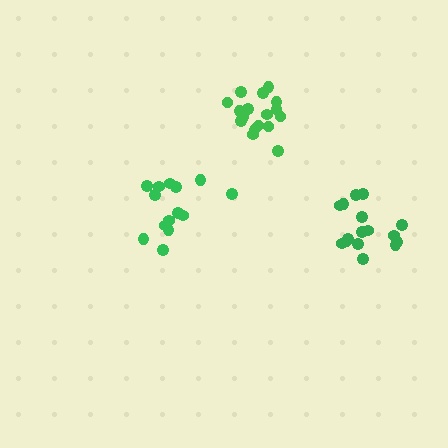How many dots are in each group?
Group 1: 16 dots, Group 2: 14 dots, Group 3: 17 dots (47 total).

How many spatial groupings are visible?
There are 3 spatial groupings.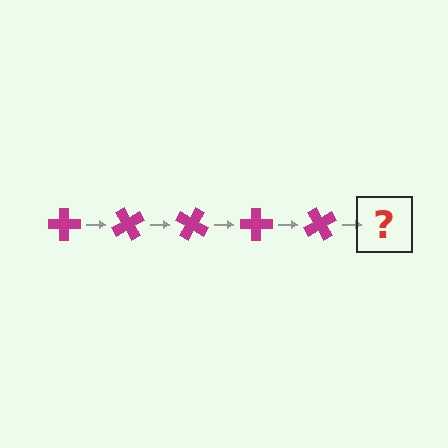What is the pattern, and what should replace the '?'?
The pattern is that the cross rotates 60 degrees each step. The '?' should be a magenta cross rotated 300 degrees.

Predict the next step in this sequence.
The next step is a magenta cross rotated 300 degrees.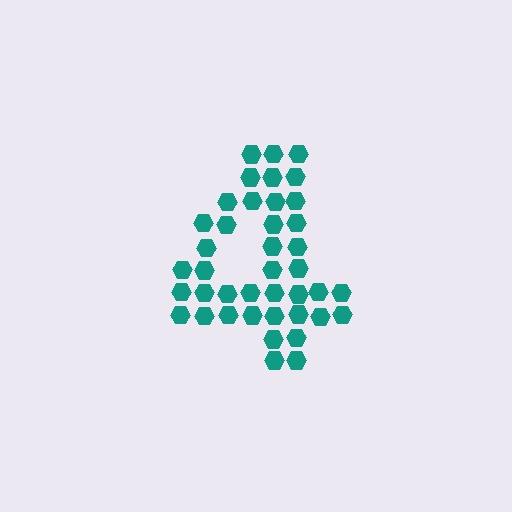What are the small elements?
The small elements are hexagons.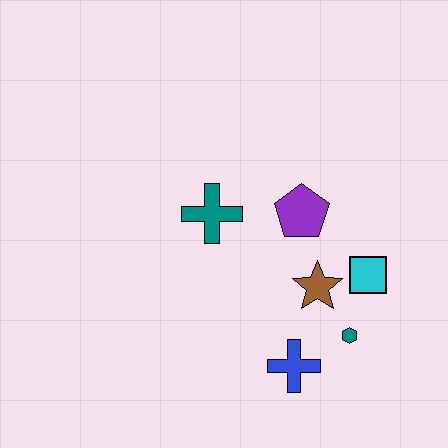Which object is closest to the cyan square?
The brown star is closest to the cyan square.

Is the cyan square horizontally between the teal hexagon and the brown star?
No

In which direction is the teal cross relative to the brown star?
The teal cross is to the left of the brown star.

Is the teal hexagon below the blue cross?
No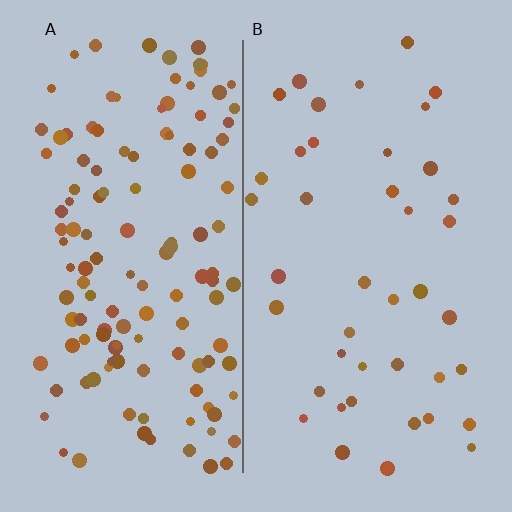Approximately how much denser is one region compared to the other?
Approximately 3.1× — region A over region B.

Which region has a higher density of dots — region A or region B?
A (the left).